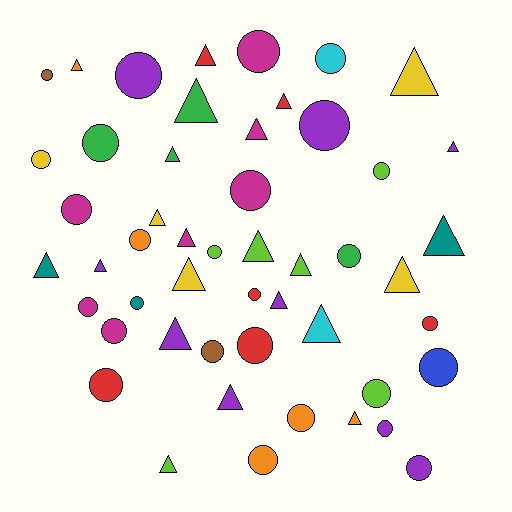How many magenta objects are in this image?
There are 7 magenta objects.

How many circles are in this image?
There are 27 circles.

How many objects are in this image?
There are 50 objects.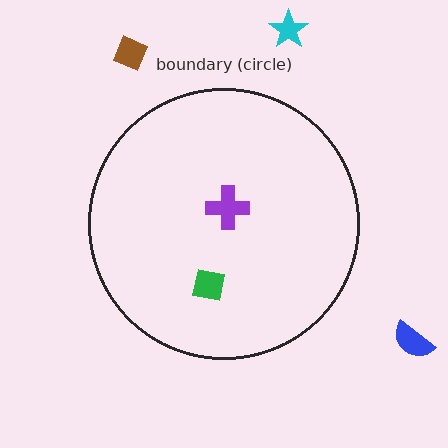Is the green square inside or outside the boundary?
Inside.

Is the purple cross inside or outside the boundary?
Inside.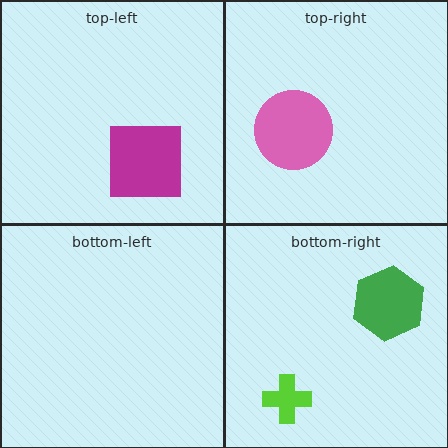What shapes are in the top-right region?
The pink circle.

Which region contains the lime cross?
The bottom-right region.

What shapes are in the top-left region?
The magenta square.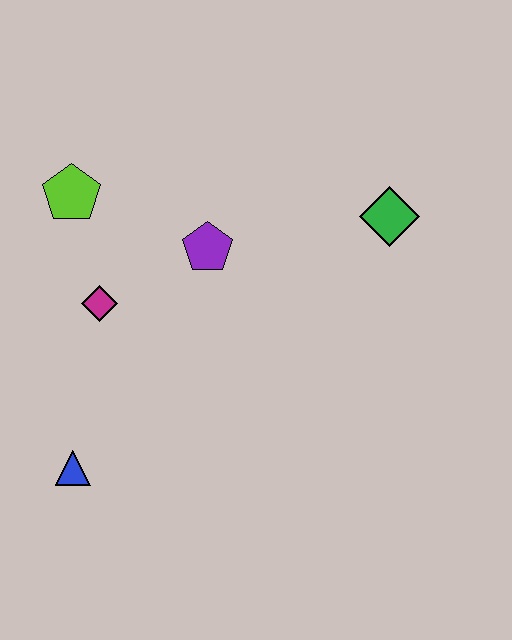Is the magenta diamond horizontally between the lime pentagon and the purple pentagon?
Yes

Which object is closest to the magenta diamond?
The lime pentagon is closest to the magenta diamond.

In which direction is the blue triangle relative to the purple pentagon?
The blue triangle is below the purple pentagon.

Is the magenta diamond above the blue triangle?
Yes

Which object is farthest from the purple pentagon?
The blue triangle is farthest from the purple pentagon.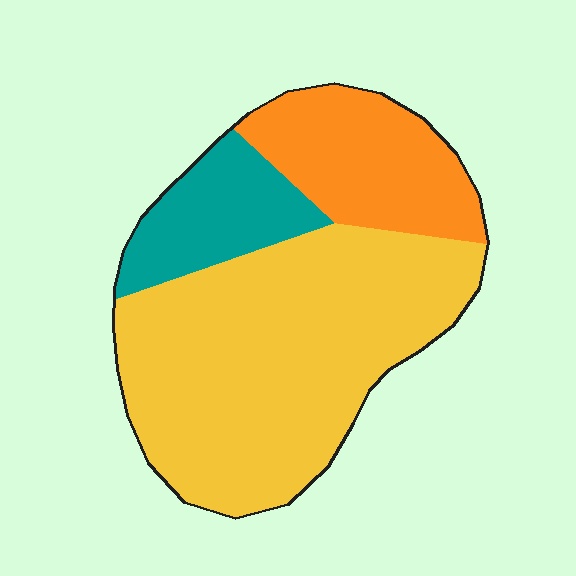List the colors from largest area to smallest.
From largest to smallest: yellow, orange, teal.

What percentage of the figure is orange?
Orange covers about 20% of the figure.